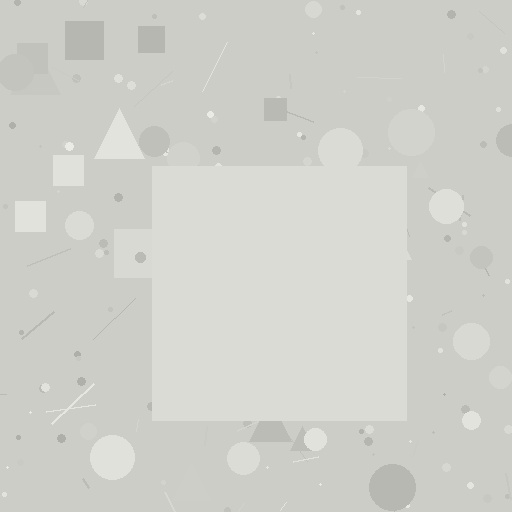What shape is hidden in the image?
A square is hidden in the image.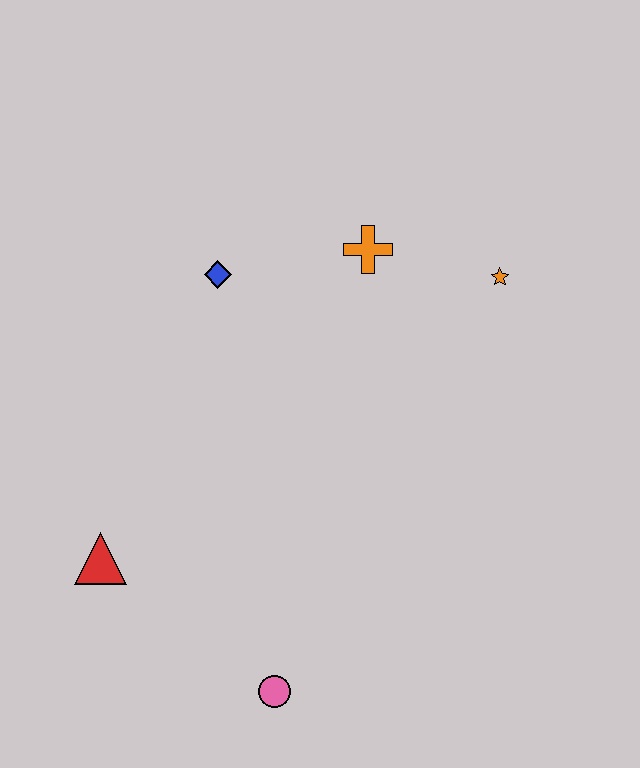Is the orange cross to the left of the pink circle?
No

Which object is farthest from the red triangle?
The orange star is farthest from the red triangle.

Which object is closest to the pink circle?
The red triangle is closest to the pink circle.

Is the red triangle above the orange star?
No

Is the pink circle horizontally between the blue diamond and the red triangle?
No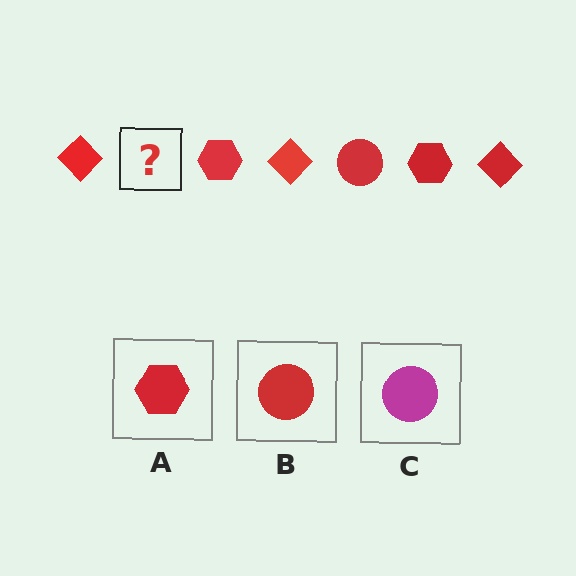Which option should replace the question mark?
Option B.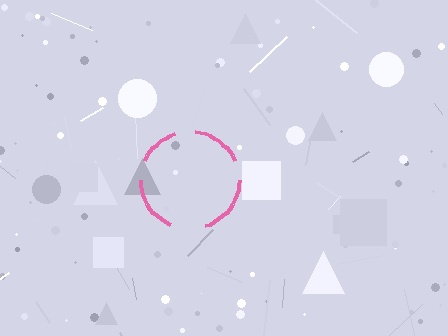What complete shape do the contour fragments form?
The contour fragments form a circle.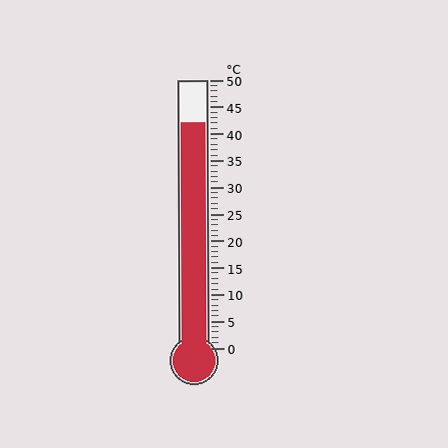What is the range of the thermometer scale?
The thermometer scale ranges from 0°C to 50°C.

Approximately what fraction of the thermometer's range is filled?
The thermometer is filled to approximately 85% of its range.